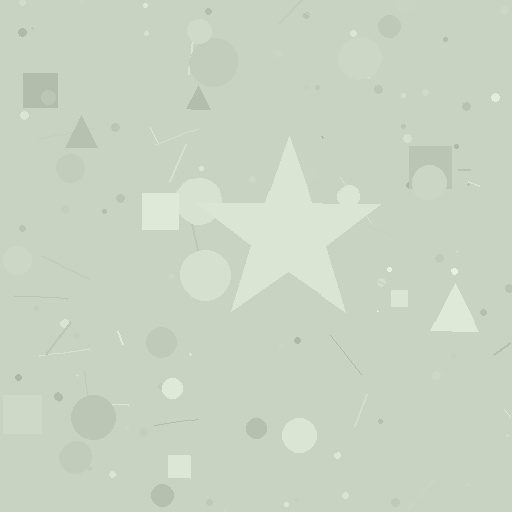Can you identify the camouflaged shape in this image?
The camouflaged shape is a star.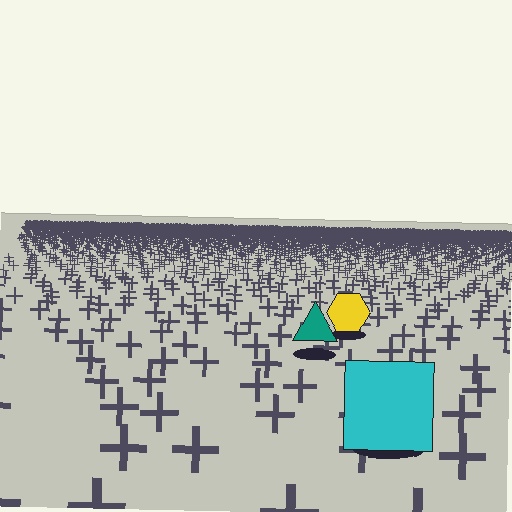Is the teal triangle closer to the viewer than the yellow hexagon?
Yes. The teal triangle is closer — you can tell from the texture gradient: the ground texture is coarser near it.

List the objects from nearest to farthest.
From nearest to farthest: the cyan square, the teal triangle, the yellow hexagon.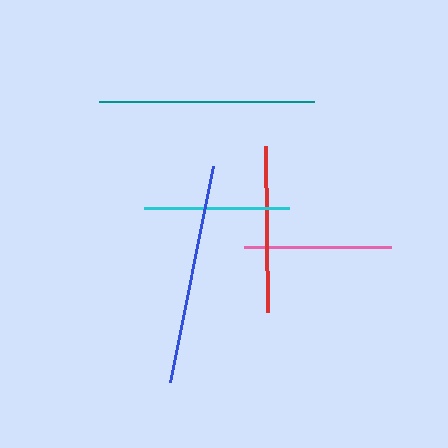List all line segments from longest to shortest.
From longest to shortest: blue, teal, red, pink, cyan.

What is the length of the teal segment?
The teal segment is approximately 216 pixels long.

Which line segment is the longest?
The blue line is the longest at approximately 220 pixels.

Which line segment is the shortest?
The cyan line is the shortest at approximately 145 pixels.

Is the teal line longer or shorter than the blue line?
The blue line is longer than the teal line.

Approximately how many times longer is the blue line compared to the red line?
The blue line is approximately 1.3 times the length of the red line.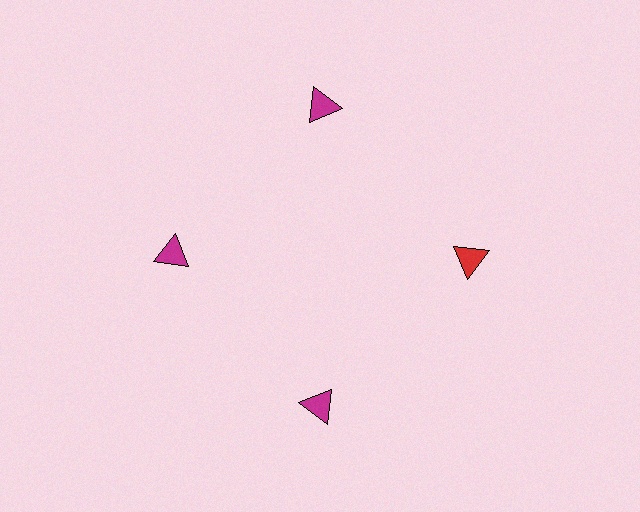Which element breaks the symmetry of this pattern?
The red triangle at roughly the 3 o'clock position breaks the symmetry. All other shapes are magenta triangles.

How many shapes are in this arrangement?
There are 4 shapes arranged in a ring pattern.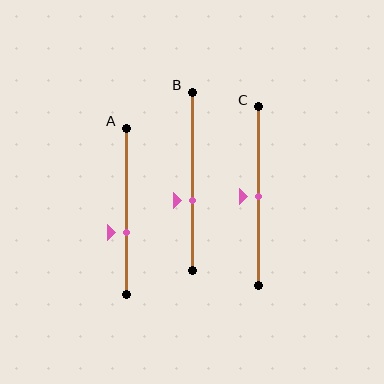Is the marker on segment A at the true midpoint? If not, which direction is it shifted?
No, the marker on segment A is shifted downward by about 13% of the segment length.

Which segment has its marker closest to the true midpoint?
Segment C has its marker closest to the true midpoint.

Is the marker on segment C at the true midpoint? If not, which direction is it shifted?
Yes, the marker on segment C is at the true midpoint.